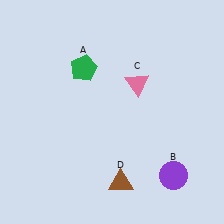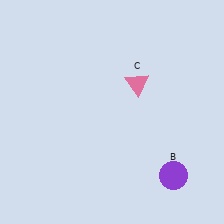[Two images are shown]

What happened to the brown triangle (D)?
The brown triangle (D) was removed in Image 2. It was in the bottom-right area of Image 1.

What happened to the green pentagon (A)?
The green pentagon (A) was removed in Image 2. It was in the top-left area of Image 1.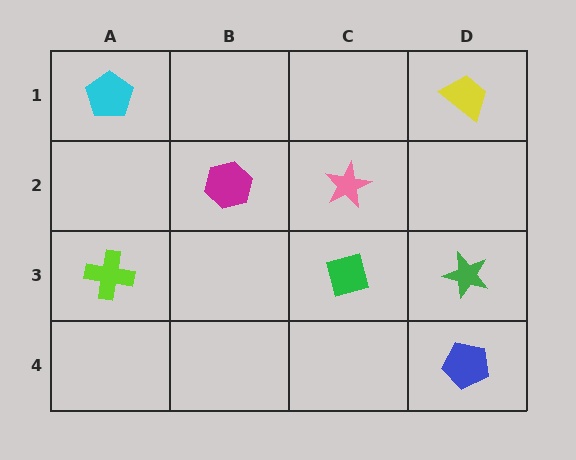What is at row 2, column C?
A pink star.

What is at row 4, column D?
A blue pentagon.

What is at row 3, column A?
A lime cross.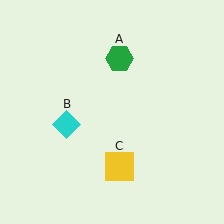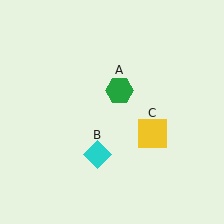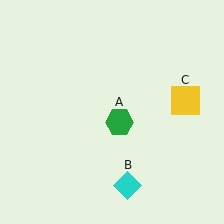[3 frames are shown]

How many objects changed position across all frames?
3 objects changed position: green hexagon (object A), cyan diamond (object B), yellow square (object C).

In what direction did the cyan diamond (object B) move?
The cyan diamond (object B) moved down and to the right.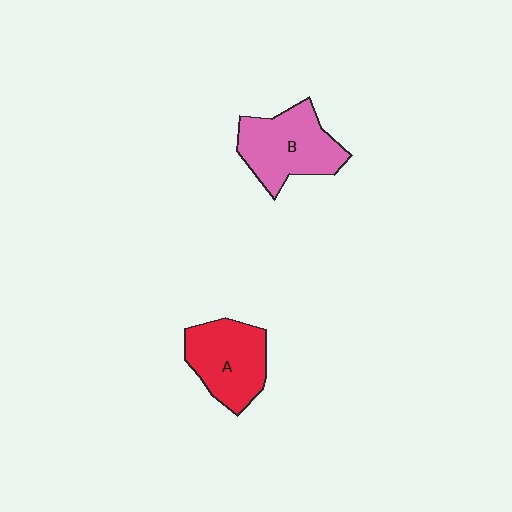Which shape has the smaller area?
Shape A (red).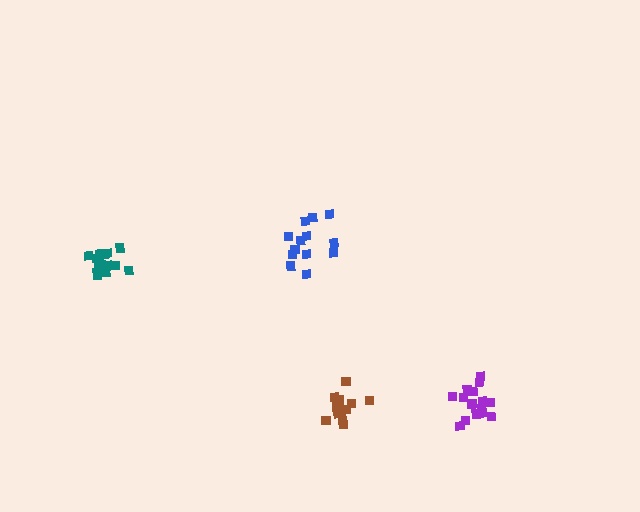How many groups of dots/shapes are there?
There are 4 groups.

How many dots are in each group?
Group 1: 16 dots, Group 2: 13 dots, Group 3: 13 dots, Group 4: 16 dots (58 total).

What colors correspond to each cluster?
The clusters are colored: teal, blue, brown, purple.